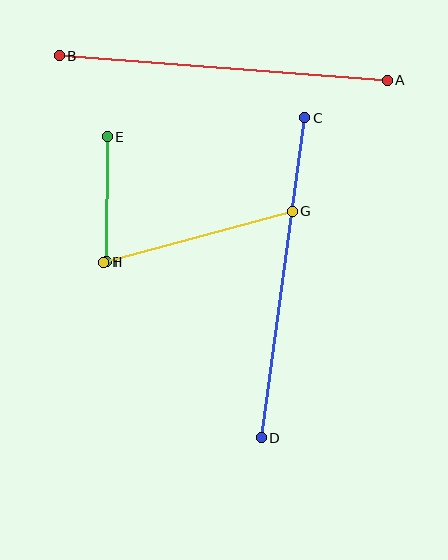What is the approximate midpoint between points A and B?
The midpoint is at approximately (223, 68) pixels.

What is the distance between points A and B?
The distance is approximately 329 pixels.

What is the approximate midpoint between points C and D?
The midpoint is at approximately (283, 278) pixels.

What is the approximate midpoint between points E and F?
The midpoint is at approximately (107, 199) pixels.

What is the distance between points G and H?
The distance is approximately 195 pixels.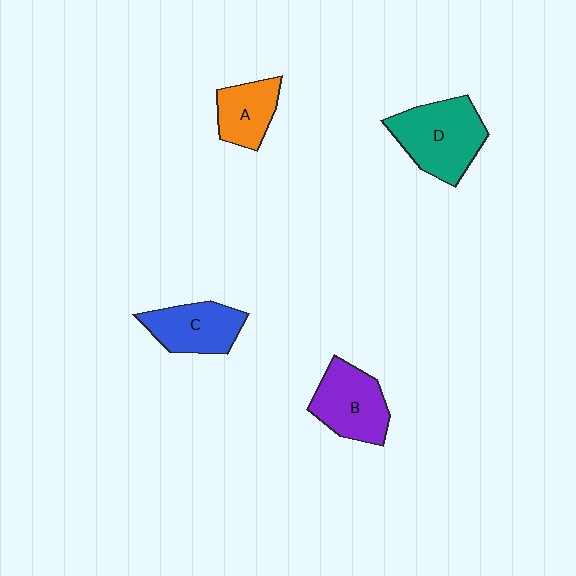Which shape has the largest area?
Shape D (teal).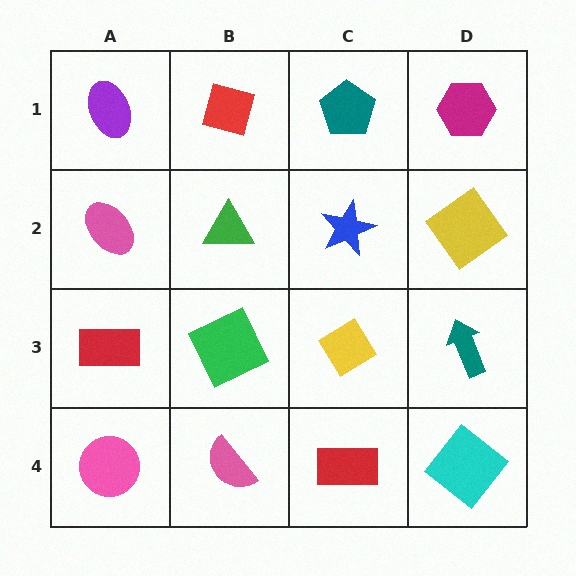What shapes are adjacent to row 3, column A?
A pink ellipse (row 2, column A), a pink circle (row 4, column A), a green square (row 3, column B).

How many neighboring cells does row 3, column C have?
4.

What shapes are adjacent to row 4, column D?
A teal arrow (row 3, column D), a red rectangle (row 4, column C).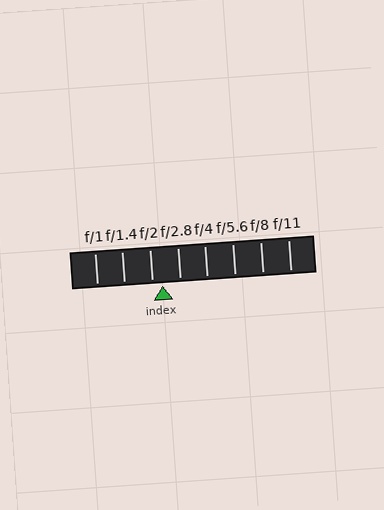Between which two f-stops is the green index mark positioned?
The index mark is between f/2 and f/2.8.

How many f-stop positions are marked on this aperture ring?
There are 8 f-stop positions marked.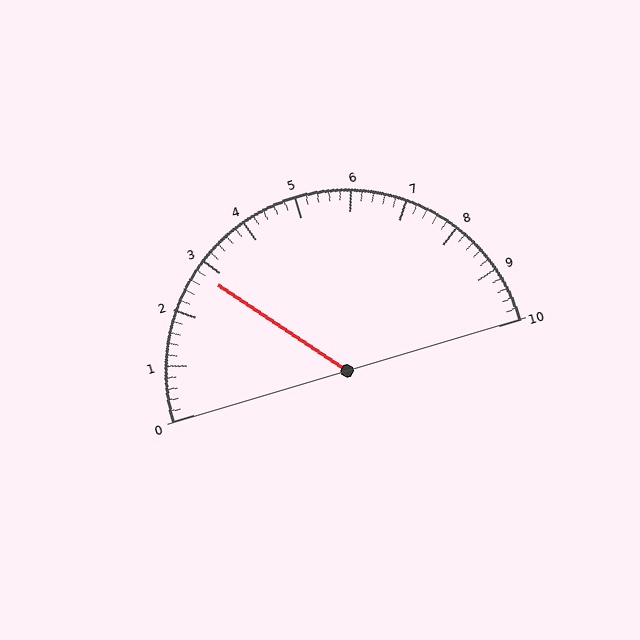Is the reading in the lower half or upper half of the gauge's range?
The reading is in the lower half of the range (0 to 10).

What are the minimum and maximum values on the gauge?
The gauge ranges from 0 to 10.